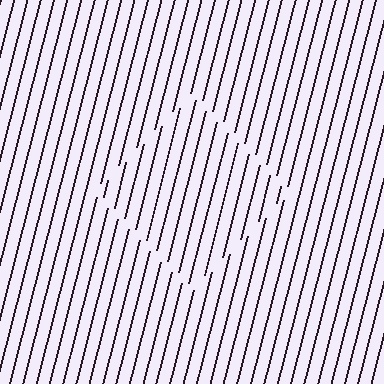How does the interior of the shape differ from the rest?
The interior of the shape contains the same grating, shifted by half a period — the contour is defined by the phase discontinuity where line-ends from the inner and outer gratings abut.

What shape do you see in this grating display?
An illusory square. The interior of the shape contains the same grating, shifted by half a period — the contour is defined by the phase discontinuity where line-ends from the inner and outer gratings abut.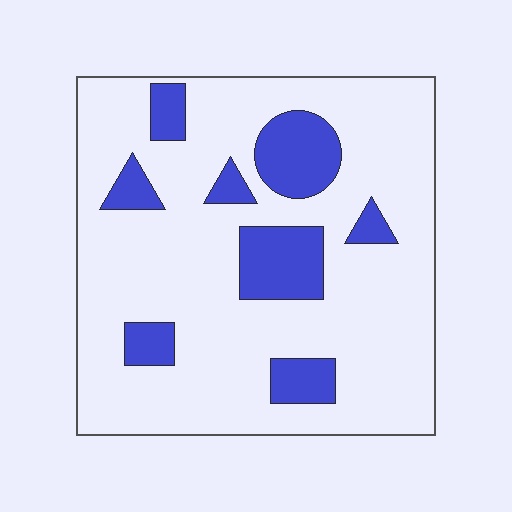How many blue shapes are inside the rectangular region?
8.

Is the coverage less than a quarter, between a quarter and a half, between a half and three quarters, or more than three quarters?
Less than a quarter.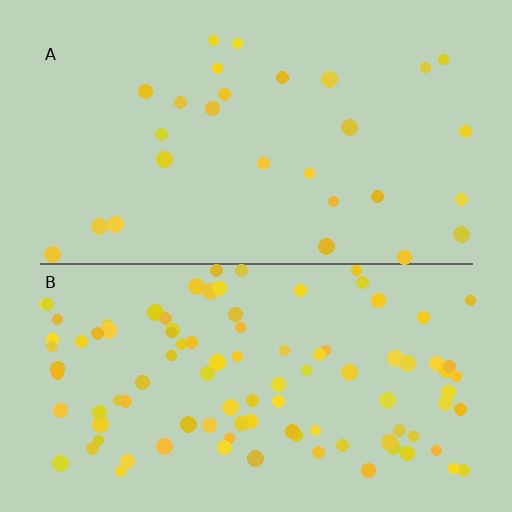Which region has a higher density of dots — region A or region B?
B (the bottom).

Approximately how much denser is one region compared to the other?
Approximately 3.5× — region B over region A.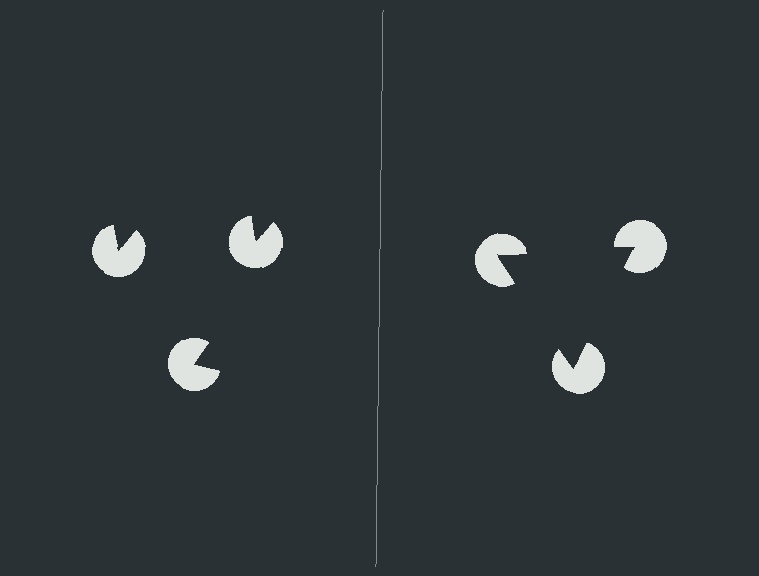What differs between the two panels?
The pac-man discs are positioned identically on both sides; only the wedge orientations differ. On the right they align to a triangle; on the left they are misaligned.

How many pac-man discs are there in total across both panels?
6 — 3 on each side.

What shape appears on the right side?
An illusory triangle.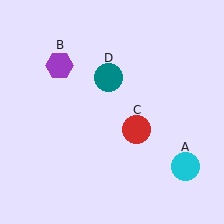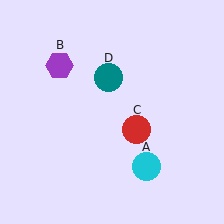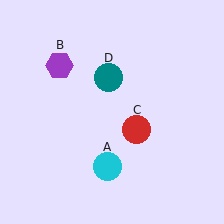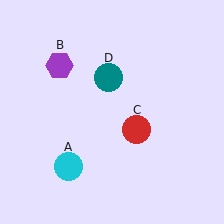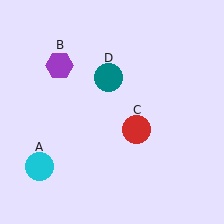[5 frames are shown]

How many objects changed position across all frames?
1 object changed position: cyan circle (object A).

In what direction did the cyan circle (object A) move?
The cyan circle (object A) moved left.